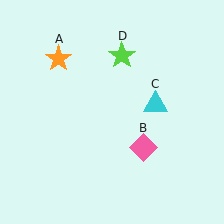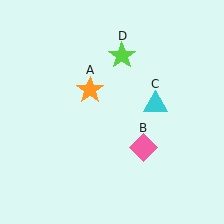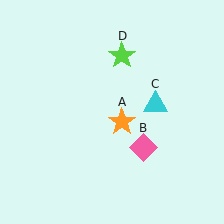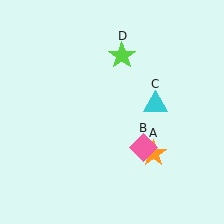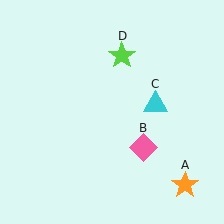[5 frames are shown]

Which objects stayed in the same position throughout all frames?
Pink diamond (object B) and cyan triangle (object C) and lime star (object D) remained stationary.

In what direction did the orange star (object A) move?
The orange star (object A) moved down and to the right.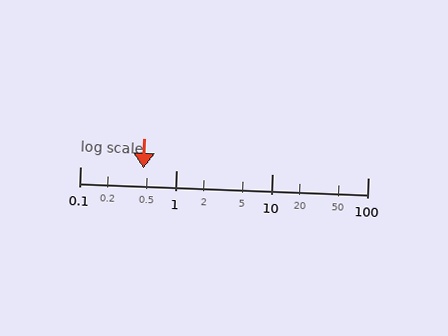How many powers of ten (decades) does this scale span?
The scale spans 3 decades, from 0.1 to 100.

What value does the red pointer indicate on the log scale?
The pointer indicates approximately 0.46.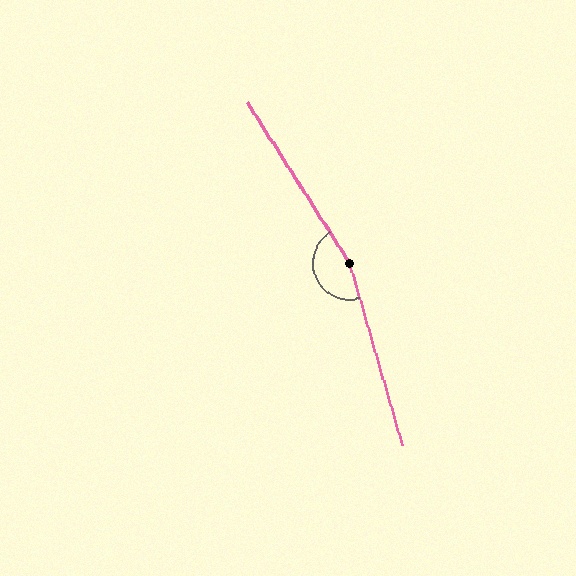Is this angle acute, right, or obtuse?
It is obtuse.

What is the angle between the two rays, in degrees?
Approximately 164 degrees.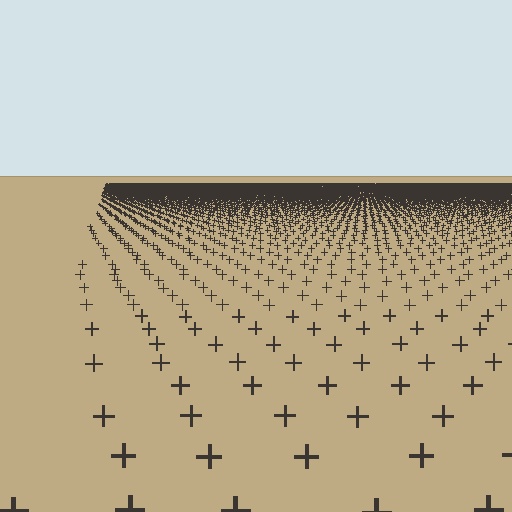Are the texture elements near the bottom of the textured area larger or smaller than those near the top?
Larger. Near the bottom, elements are closer to the viewer and appear at a bigger on-screen size.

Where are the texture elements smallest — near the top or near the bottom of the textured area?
Near the top.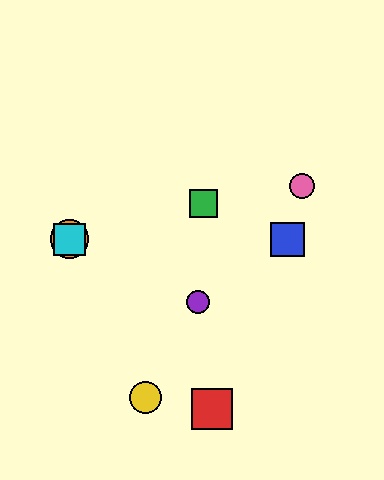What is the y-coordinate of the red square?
The red square is at y≈409.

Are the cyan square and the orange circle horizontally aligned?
Yes, both are at y≈239.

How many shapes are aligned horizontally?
3 shapes (the blue square, the orange circle, the cyan square) are aligned horizontally.